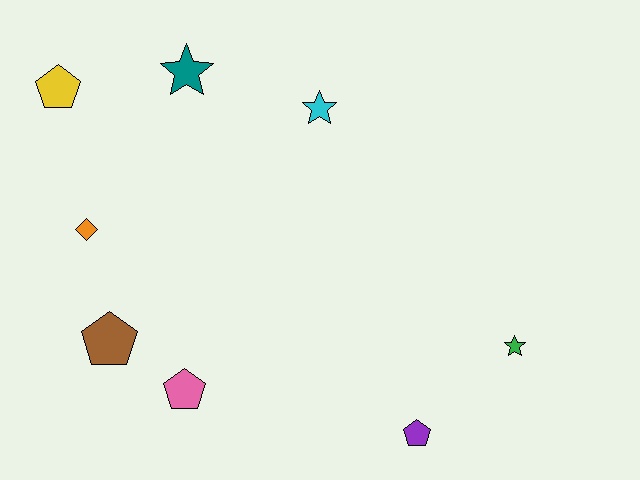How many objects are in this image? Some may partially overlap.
There are 8 objects.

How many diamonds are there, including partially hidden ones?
There is 1 diamond.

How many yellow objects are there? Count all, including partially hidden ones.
There is 1 yellow object.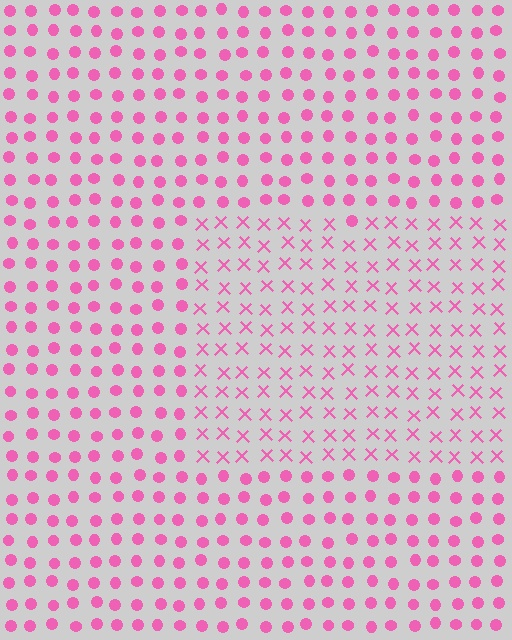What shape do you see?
I see a rectangle.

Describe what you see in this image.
The image is filled with small pink elements arranged in a uniform grid. A rectangle-shaped region contains X marks, while the surrounding area contains circles. The boundary is defined purely by the change in element shape.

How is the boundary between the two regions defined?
The boundary is defined by a change in element shape: X marks inside vs. circles outside. All elements share the same color and spacing.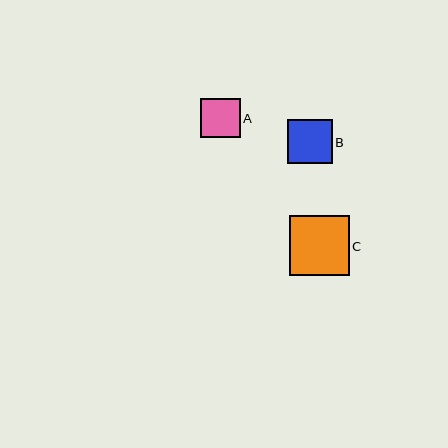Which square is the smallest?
Square A is the smallest with a size of approximately 39 pixels.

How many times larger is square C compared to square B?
Square C is approximately 1.3 times the size of square B.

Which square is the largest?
Square C is the largest with a size of approximately 60 pixels.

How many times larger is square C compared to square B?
Square C is approximately 1.3 times the size of square B.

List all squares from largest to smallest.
From largest to smallest: C, B, A.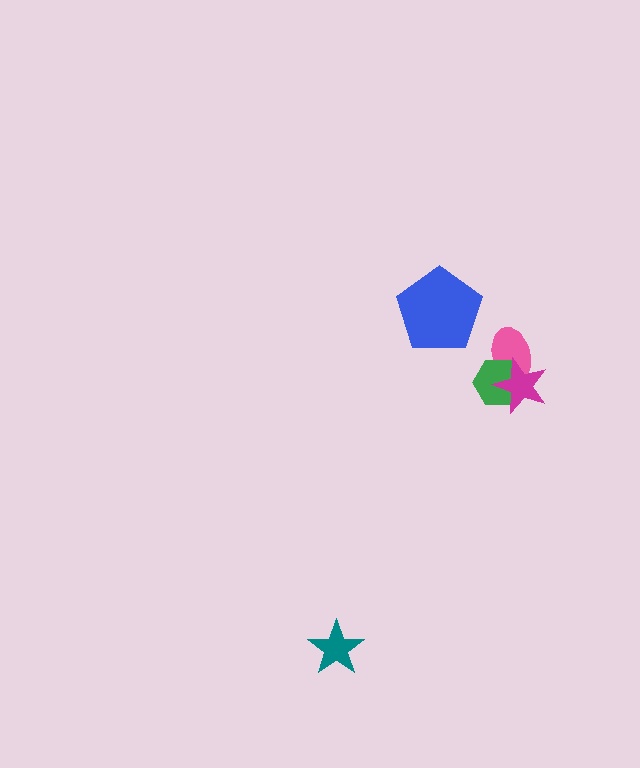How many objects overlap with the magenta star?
2 objects overlap with the magenta star.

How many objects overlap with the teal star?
0 objects overlap with the teal star.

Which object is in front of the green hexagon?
The magenta star is in front of the green hexagon.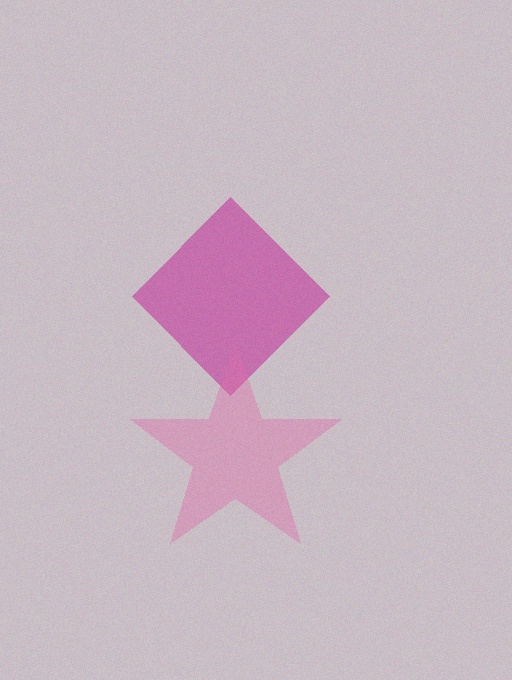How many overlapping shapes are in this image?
There are 2 overlapping shapes in the image.